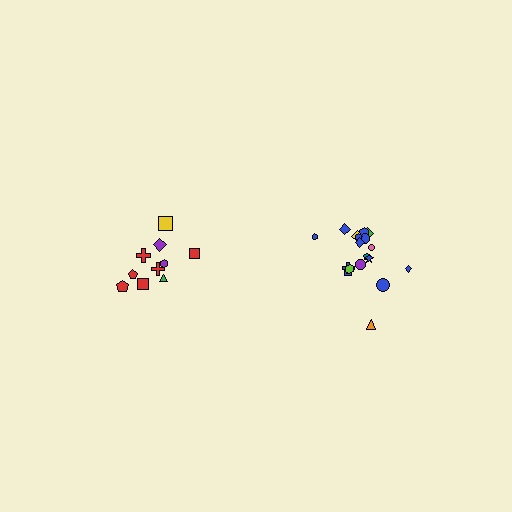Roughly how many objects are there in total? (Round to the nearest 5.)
Roughly 30 objects in total.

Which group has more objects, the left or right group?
The right group.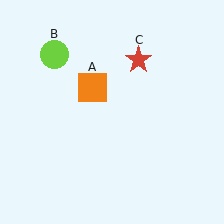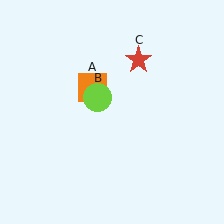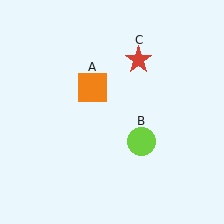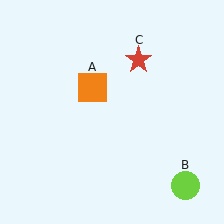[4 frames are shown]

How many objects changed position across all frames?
1 object changed position: lime circle (object B).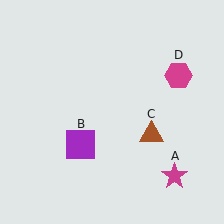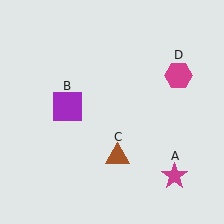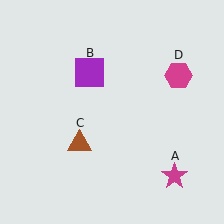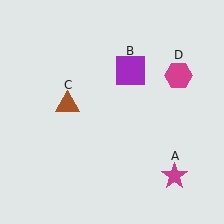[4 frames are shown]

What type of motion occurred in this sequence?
The purple square (object B), brown triangle (object C) rotated clockwise around the center of the scene.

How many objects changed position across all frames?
2 objects changed position: purple square (object B), brown triangle (object C).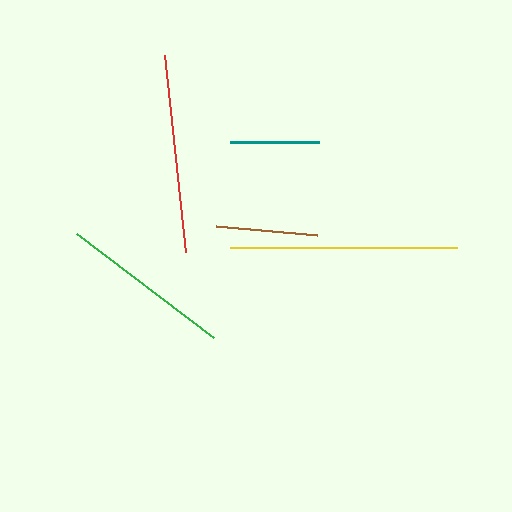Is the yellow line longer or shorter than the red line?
The yellow line is longer than the red line.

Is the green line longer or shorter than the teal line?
The green line is longer than the teal line.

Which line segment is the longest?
The yellow line is the longest at approximately 227 pixels.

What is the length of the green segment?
The green segment is approximately 173 pixels long.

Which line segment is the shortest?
The teal line is the shortest at approximately 89 pixels.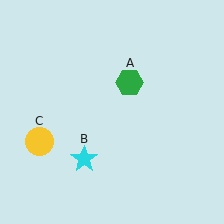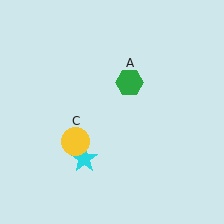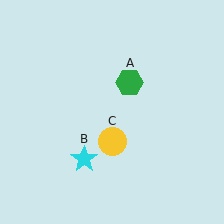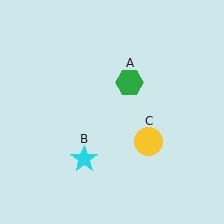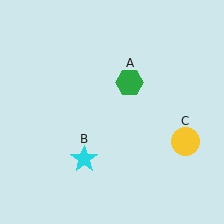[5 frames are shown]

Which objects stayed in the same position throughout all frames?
Green hexagon (object A) and cyan star (object B) remained stationary.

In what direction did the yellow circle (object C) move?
The yellow circle (object C) moved right.